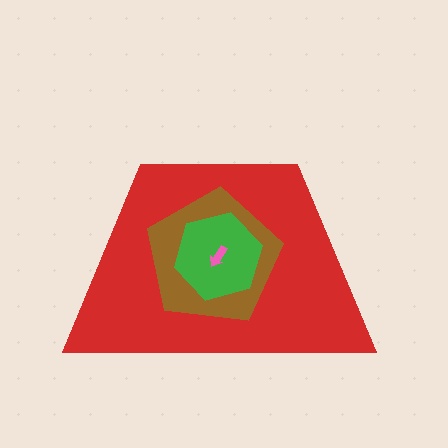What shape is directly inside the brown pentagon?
The green hexagon.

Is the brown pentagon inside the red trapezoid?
Yes.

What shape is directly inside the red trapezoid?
The brown pentagon.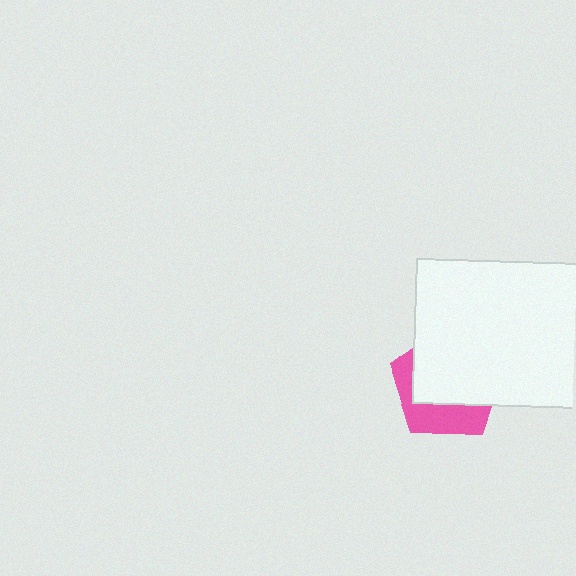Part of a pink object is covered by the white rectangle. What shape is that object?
It is a pentagon.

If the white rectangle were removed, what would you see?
You would see the complete pink pentagon.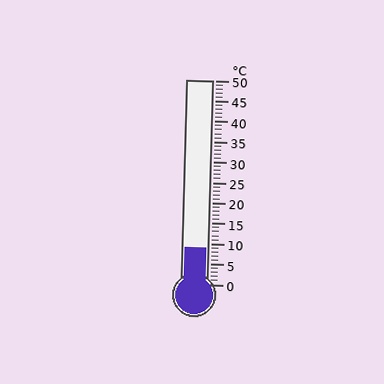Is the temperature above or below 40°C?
The temperature is below 40°C.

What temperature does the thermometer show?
The thermometer shows approximately 9°C.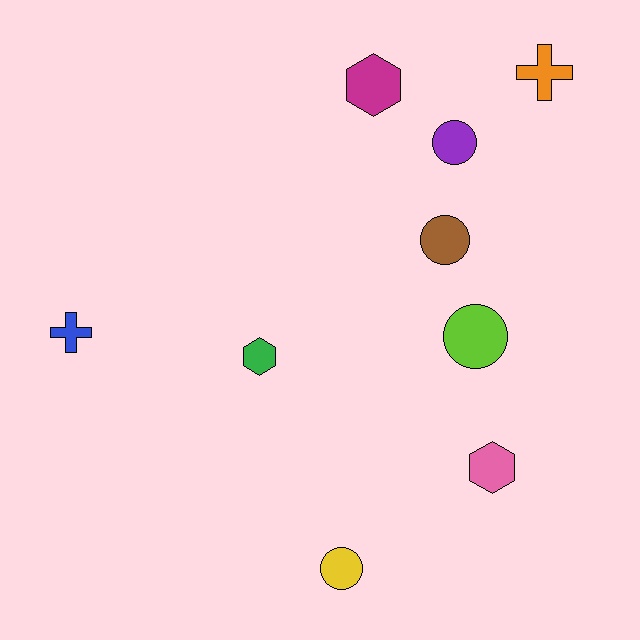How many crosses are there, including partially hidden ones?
There are 2 crosses.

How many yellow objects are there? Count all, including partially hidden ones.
There is 1 yellow object.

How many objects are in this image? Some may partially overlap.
There are 9 objects.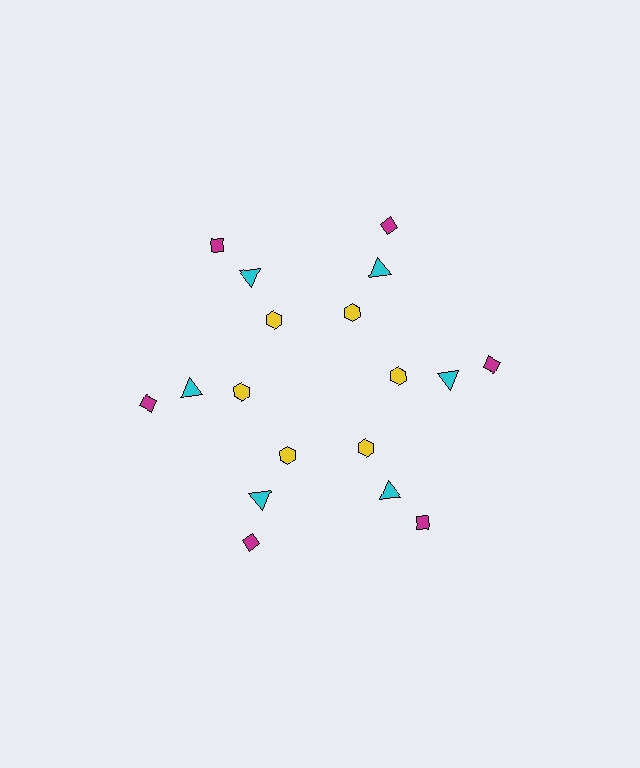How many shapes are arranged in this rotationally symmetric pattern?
There are 18 shapes, arranged in 6 groups of 3.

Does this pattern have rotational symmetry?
Yes, this pattern has 6-fold rotational symmetry. It looks the same after rotating 60 degrees around the center.